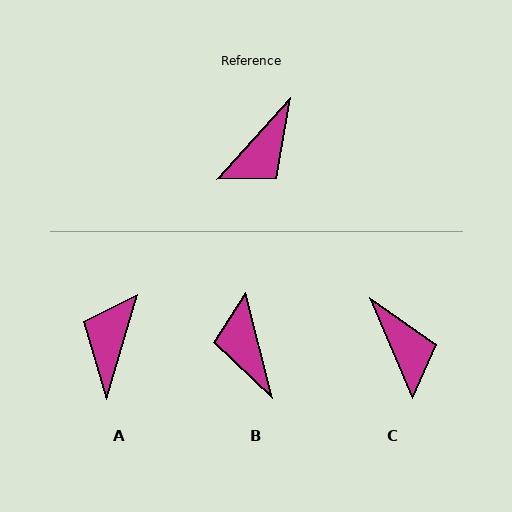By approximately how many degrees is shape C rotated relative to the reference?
Approximately 65 degrees counter-clockwise.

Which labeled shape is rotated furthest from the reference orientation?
A, about 155 degrees away.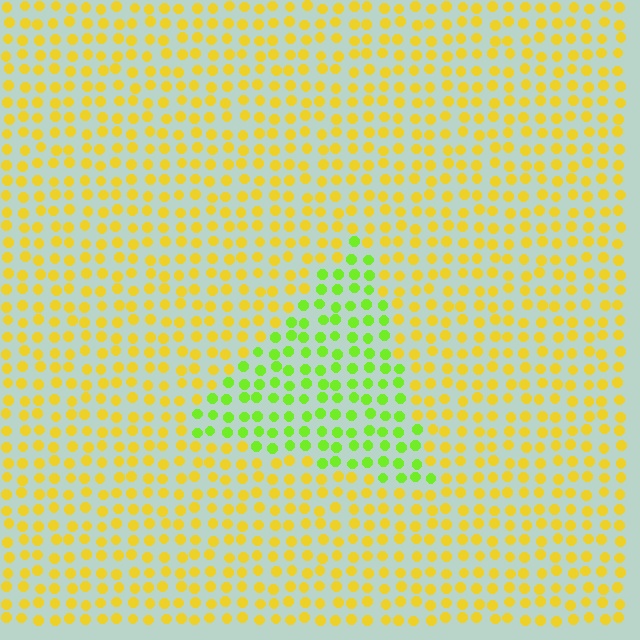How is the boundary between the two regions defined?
The boundary is defined purely by a slight shift in hue (about 47 degrees). Spacing, size, and orientation are identical on both sides.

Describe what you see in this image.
The image is filled with small yellow elements in a uniform arrangement. A triangle-shaped region is visible where the elements are tinted to a slightly different hue, forming a subtle color boundary.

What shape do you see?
I see a triangle.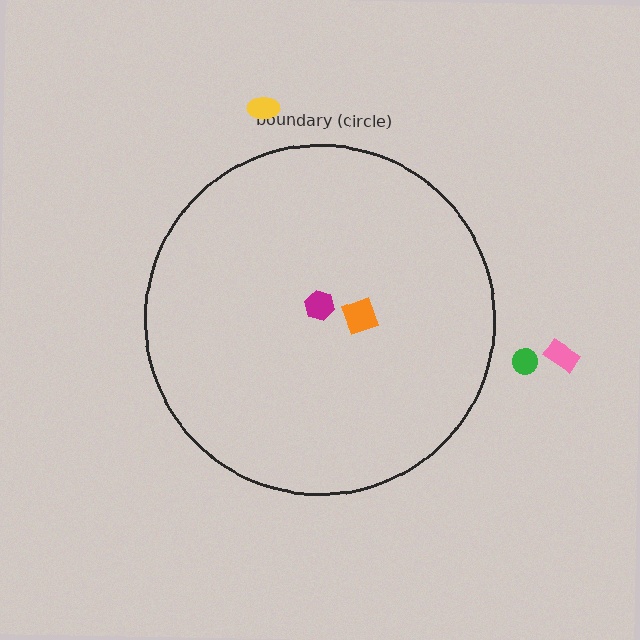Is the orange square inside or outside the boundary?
Inside.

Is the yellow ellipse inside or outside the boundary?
Outside.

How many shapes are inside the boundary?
2 inside, 3 outside.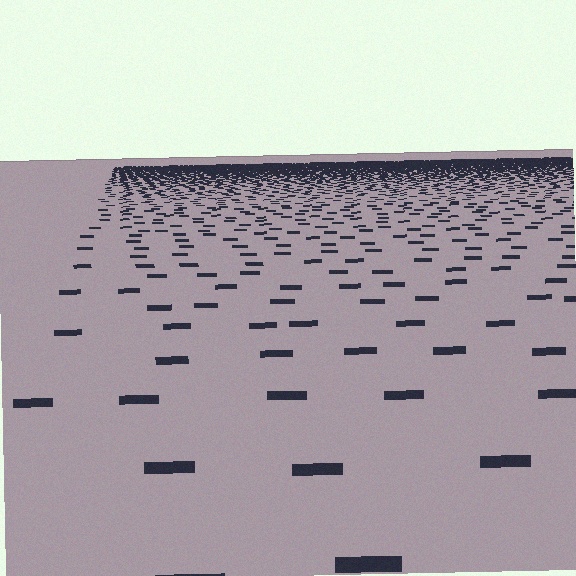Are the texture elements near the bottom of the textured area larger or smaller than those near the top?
Larger. Near the bottom, elements are closer to the viewer and appear at a bigger on-screen size.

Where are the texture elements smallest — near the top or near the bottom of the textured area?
Near the top.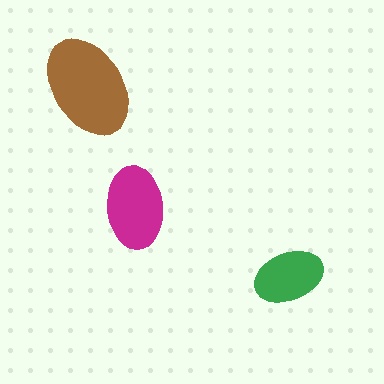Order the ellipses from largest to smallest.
the brown one, the magenta one, the green one.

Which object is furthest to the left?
The brown ellipse is leftmost.